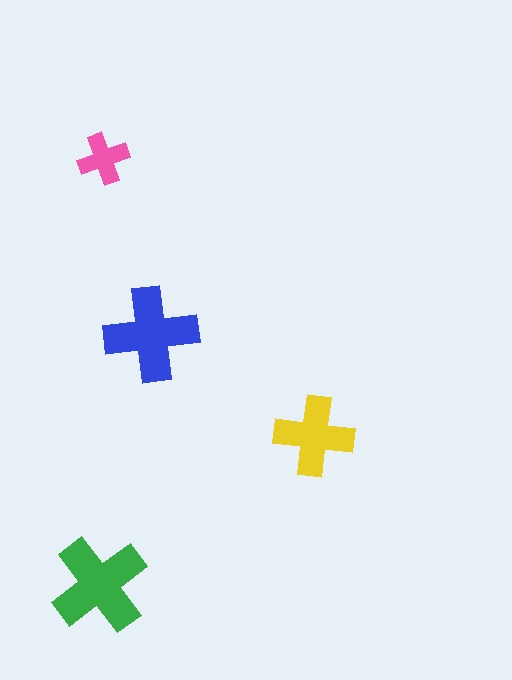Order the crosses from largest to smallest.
the green one, the blue one, the yellow one, the pink one.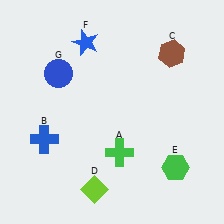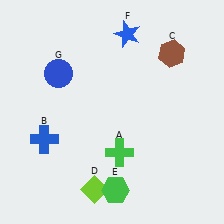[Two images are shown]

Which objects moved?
The objects that moved are: the green hexagon (E), the blue star (F).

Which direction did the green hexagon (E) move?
The green hexagon (E) moved left.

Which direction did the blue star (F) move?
The blue star (F) moved right.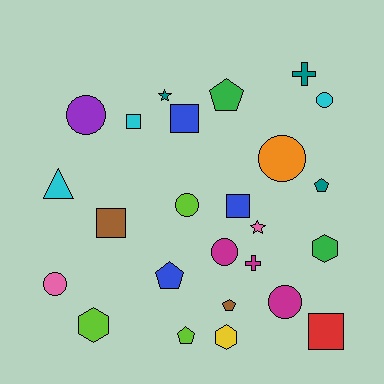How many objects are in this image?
There are 25 objects.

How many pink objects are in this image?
There are 2 pink objects.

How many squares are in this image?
There are 5 squares.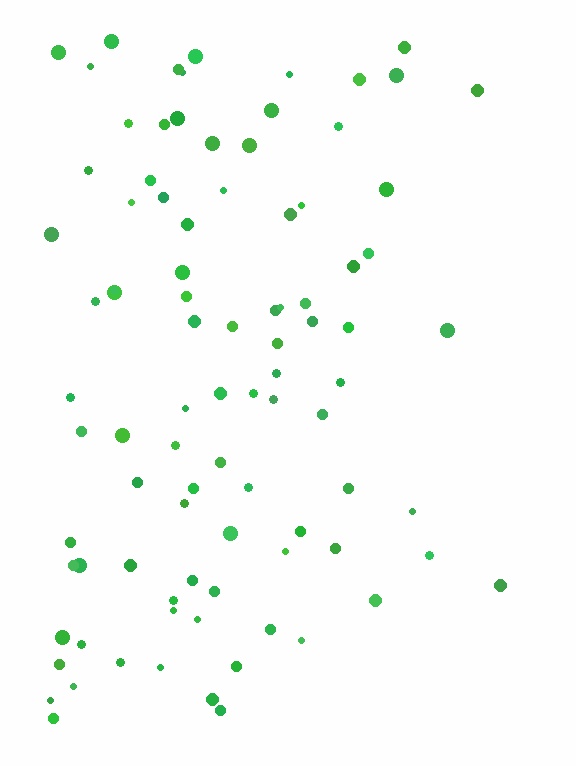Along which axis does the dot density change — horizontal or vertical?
Horizontal.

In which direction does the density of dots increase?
From right to left, with the left side densest.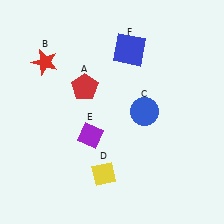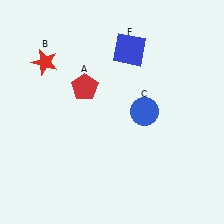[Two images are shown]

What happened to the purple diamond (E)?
The purple diamond (E) was removed in Image 2. It was in the bottom-left area of Image 1.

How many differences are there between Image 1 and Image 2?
There are 2 differences between the two images.